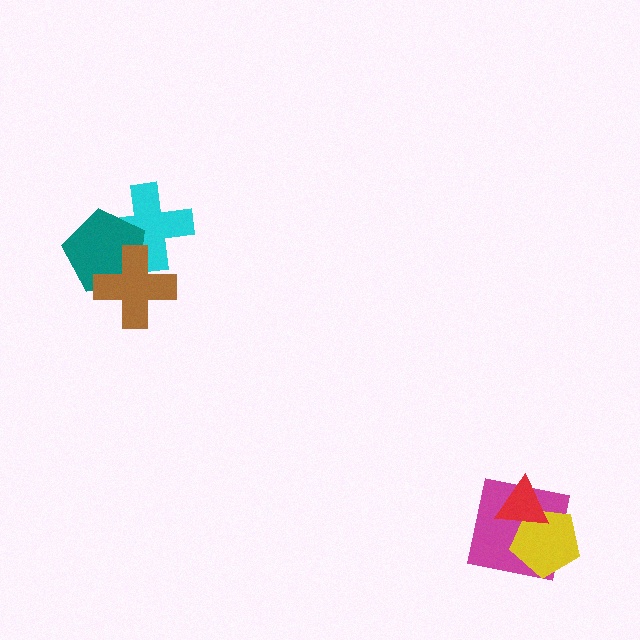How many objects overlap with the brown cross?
2 objects overlap with the brown cross.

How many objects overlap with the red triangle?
2 objects overlap with the red triangle.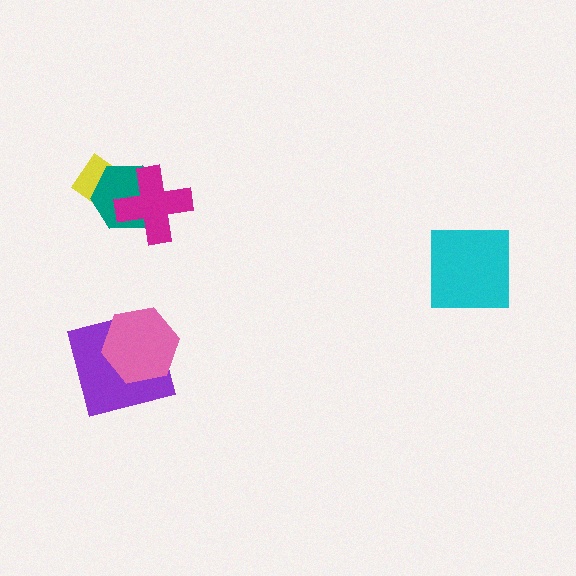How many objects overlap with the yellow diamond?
2 objects overlap with the yellow diamond.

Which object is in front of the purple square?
The pink hexagon is in front of the purple square.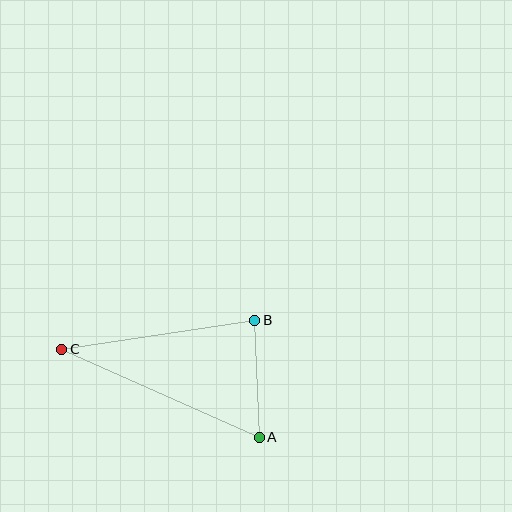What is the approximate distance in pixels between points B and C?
The distance between B and C is approximately 195 pixels.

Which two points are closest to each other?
Points A and B are closest to each other.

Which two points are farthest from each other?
Points A and C are farthest from each other.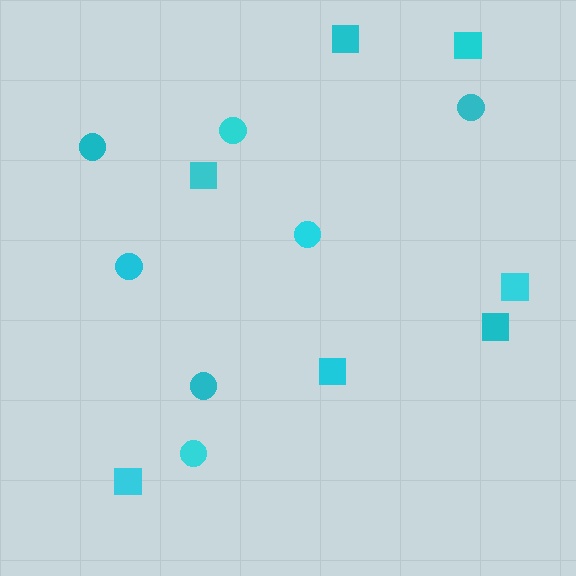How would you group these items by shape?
There are 2 groups: one group of squares (7) and one group of circles (7).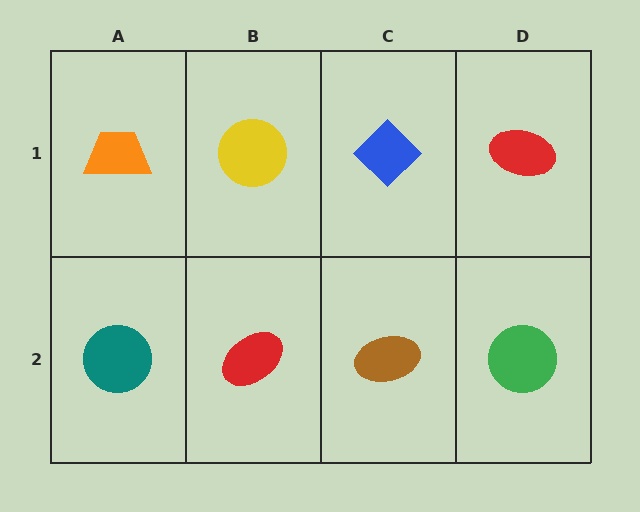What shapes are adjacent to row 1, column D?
A green circle (row 2, column D), a blue diamond (row 1, column C).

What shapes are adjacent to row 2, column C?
A blue diamond (row 1, column C), a red ellipse (row 2, column B), a green circle (row 2, column D).